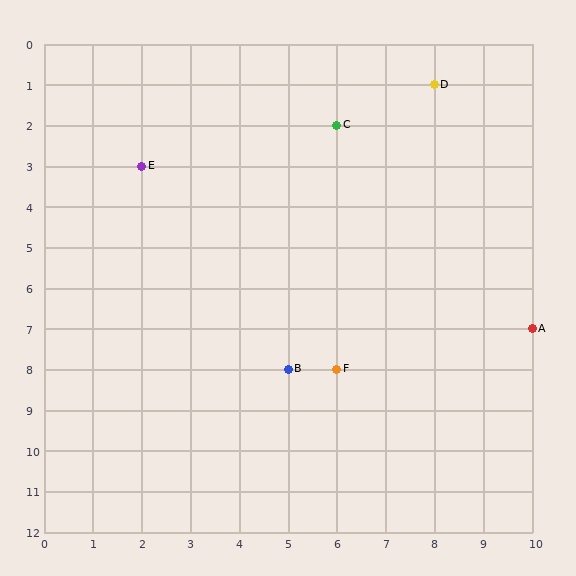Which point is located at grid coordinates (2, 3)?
Point E is at (2, 3).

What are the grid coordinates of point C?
Point C is at grid coordinates (6, 2).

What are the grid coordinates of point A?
Point A is at grid coordinates (10, 7).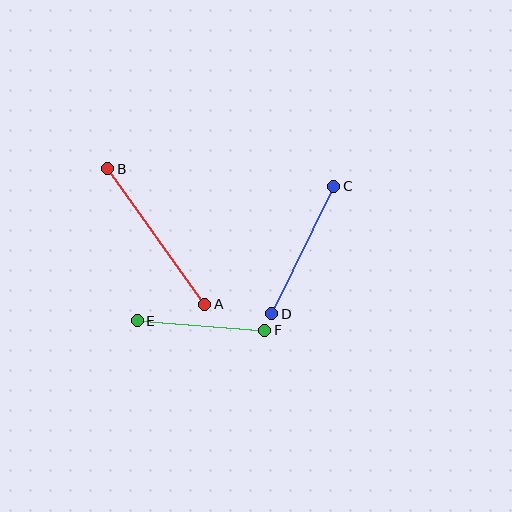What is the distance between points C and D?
The distance is approximately 142 pixels.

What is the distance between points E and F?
The distance is approximately 128 pixels.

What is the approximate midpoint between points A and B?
The midpoint is at approximately (156, 237) pixels.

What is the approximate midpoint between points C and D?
The midpoint is at approximately (303, 250) pixels.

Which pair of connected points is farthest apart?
Points A and B are farthest apart.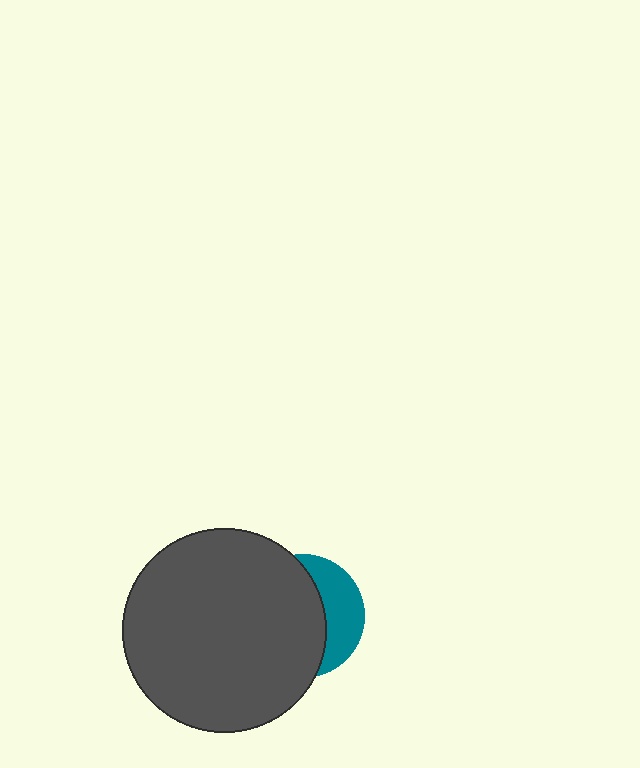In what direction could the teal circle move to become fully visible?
The teal circle could move right. That would shift it out from behind the dark gray circle entirely.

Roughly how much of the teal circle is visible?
A small part of it is visible (roughly 34%).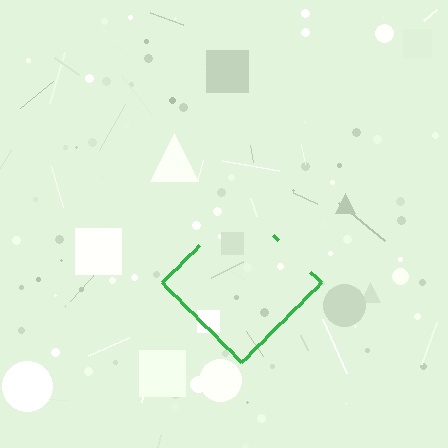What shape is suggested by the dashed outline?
The dashed outline suggests a diamond.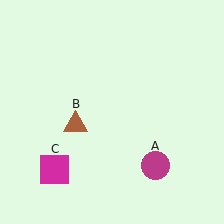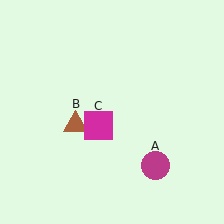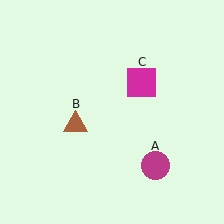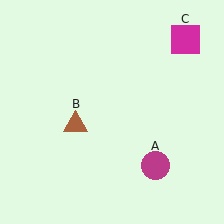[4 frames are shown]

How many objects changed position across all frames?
1 object changed position: magenta square (object C).